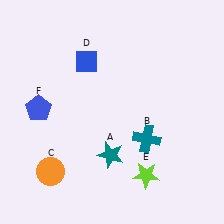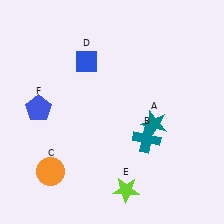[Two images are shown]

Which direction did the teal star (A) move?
The teal star (A) moved right.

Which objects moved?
The objects that moved are: the teal star (A), the lime star (E).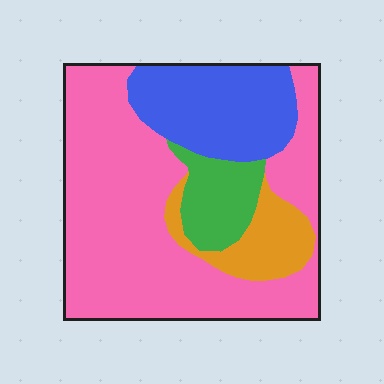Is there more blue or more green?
Blue.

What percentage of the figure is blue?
Blue takes up about one fifth (1/5) of the figure.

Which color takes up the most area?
Pink, at roughly 60%.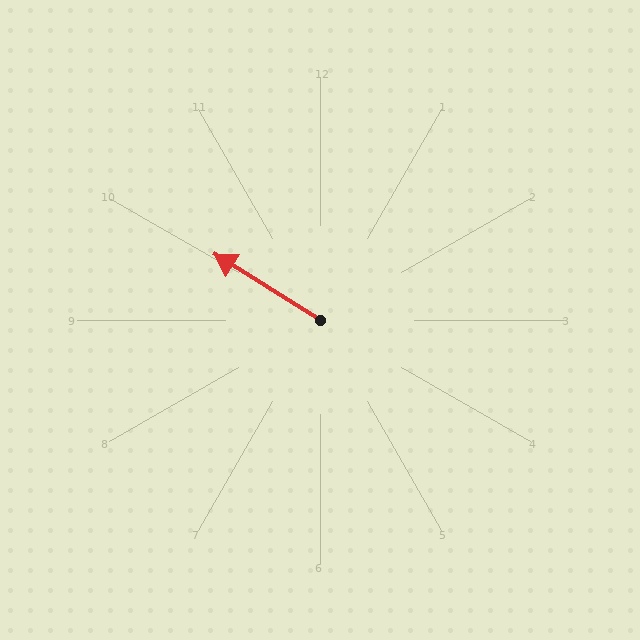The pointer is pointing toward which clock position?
Roughly 10 o'clock.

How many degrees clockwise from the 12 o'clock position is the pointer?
Approximately 302 degrees.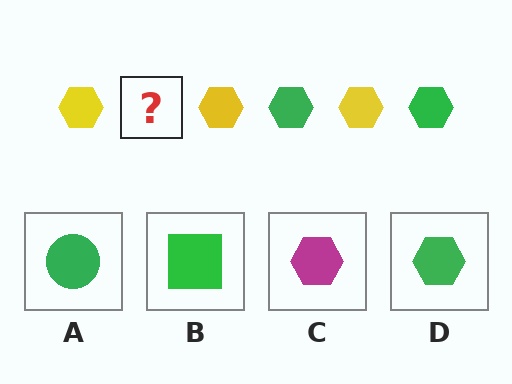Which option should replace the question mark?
Option D.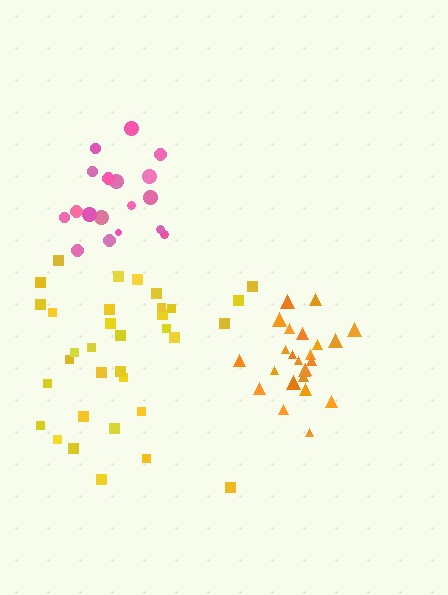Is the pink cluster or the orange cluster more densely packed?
Orange.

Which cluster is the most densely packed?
Orange.